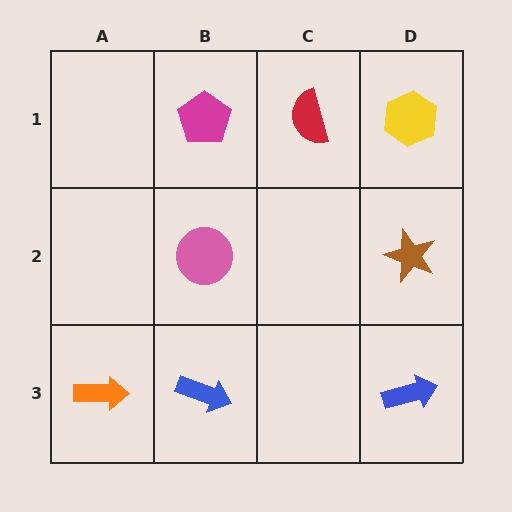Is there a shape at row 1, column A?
No, that cell is empty.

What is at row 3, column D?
A blue arrow.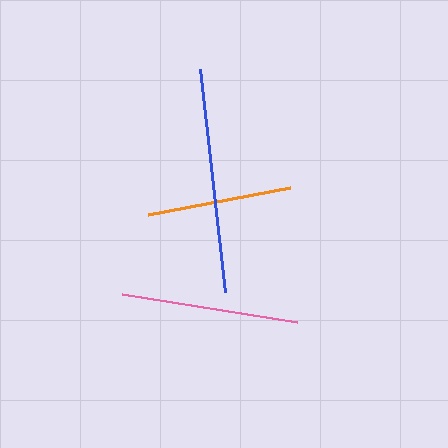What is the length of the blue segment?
The blue segment is approximately 225 pixels long.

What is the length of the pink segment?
The pink segment is approximately 178 pixels long.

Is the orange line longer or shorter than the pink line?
The pink line is longer than the orange line.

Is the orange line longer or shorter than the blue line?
The blue line is longer than the orange line.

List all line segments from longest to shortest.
From longest to shortest: blue, pink, orange.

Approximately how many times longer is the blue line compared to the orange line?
The blue line is approximately 1.5 times the length of the orange line.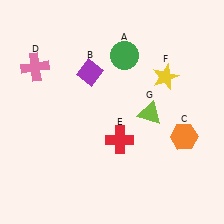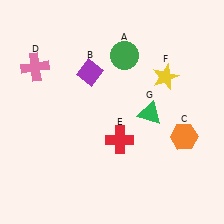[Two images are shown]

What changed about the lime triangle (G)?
In Image 1, G is lime. In Image 2, it changed to green.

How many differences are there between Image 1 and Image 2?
There is 1 difference between the two images.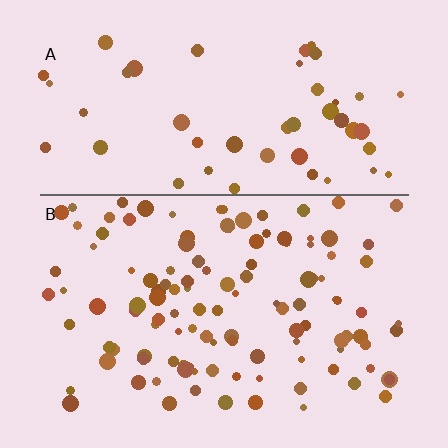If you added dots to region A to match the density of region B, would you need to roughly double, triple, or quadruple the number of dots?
Approximately double.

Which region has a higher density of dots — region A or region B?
B (the bottom).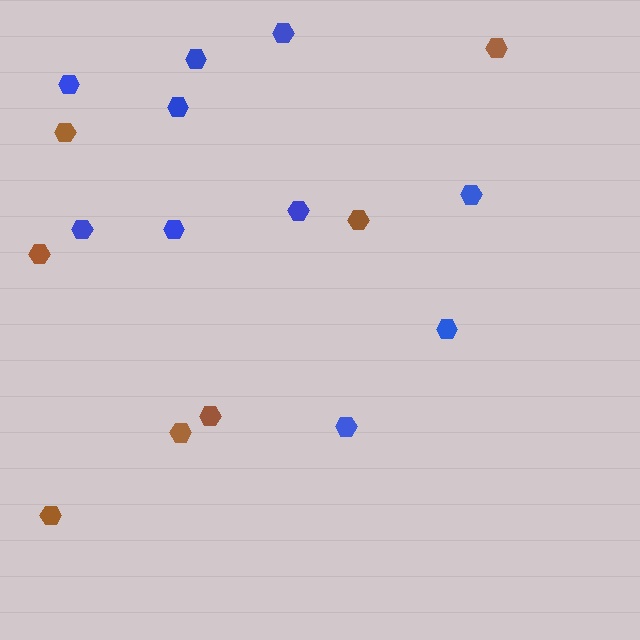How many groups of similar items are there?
There are 2 groups: one group of brown hexagons (7) and one group of blue hexagons (10).